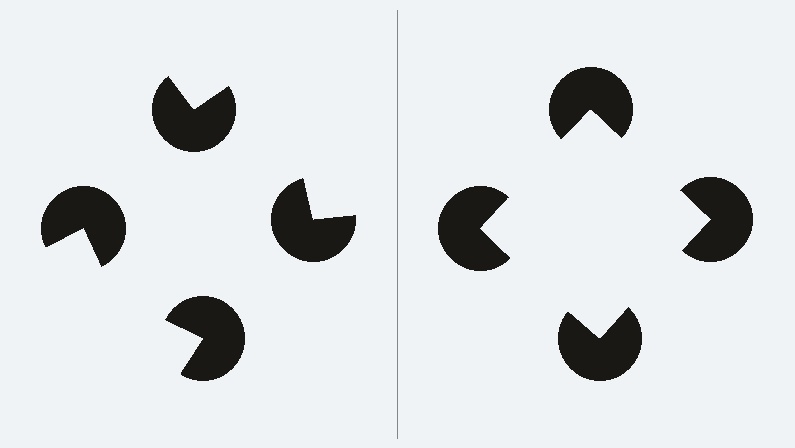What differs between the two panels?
The pac-man discs are positioned identically on both sides; only the wedge orientations differ. On the right they align to a square; on the left they are misaligned.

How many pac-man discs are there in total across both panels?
8 — 4 on each side.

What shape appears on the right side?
An illusory square.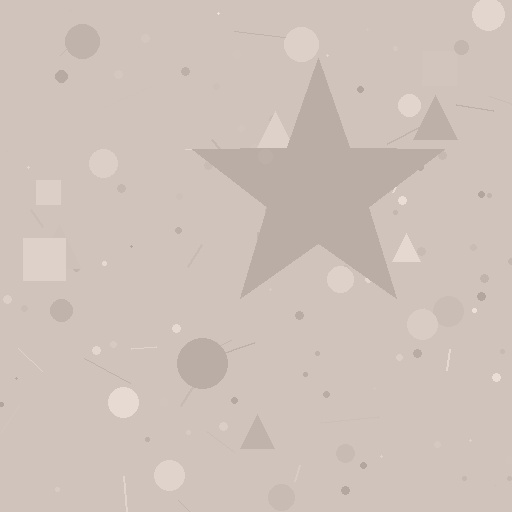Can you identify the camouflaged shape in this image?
The camouflaged shape is a star.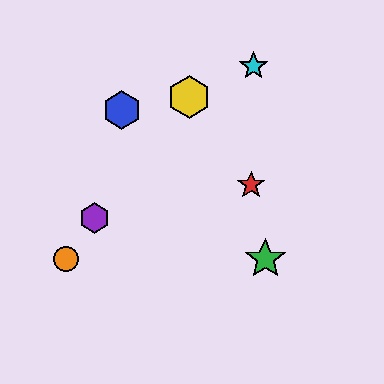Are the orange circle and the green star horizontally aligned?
Yes, both are at y≈259.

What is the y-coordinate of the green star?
The green star is at y≈259.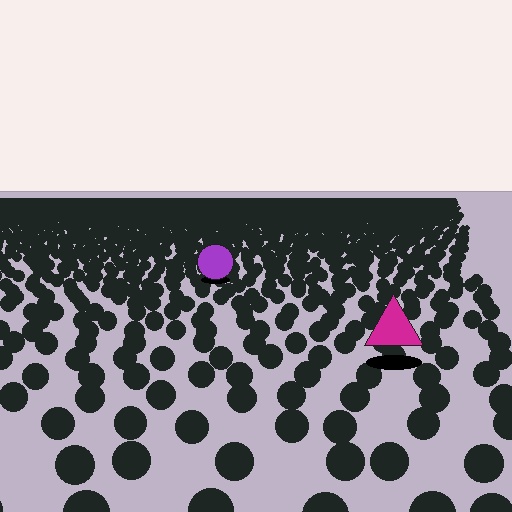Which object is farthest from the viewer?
The purple circle is farthest from the viewer. It appears smaller and the ground texture around it is denser.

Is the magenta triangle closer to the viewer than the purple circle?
Yes. The magenta triangle is closer — you can tell from the texture gradient: the ground texture is coarser near it.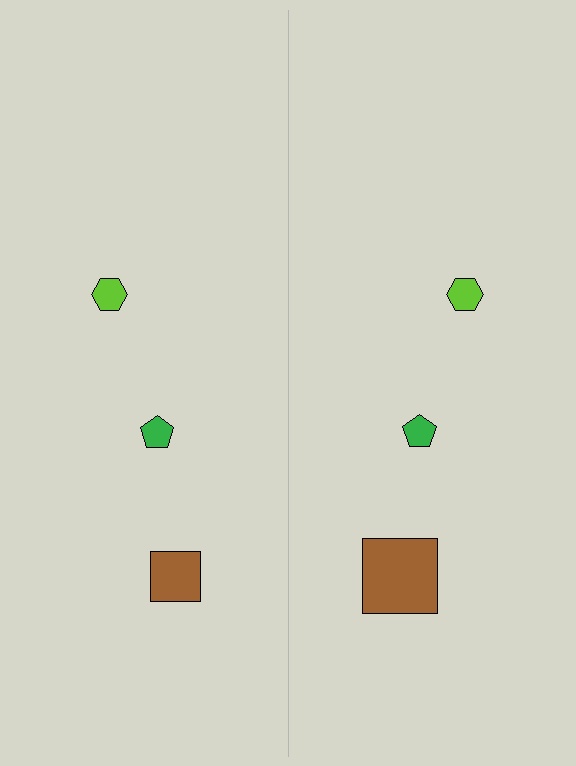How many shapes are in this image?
There are 6 shapes in this image.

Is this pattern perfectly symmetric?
No, the pattern is not perfectly symmetric. The brown square on the right side has a different size than its mirror counterpart.